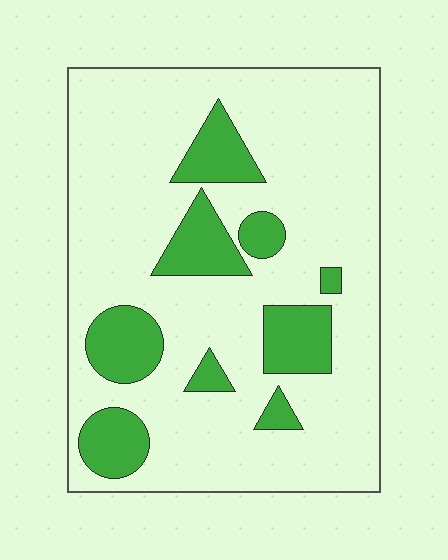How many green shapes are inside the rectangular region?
9.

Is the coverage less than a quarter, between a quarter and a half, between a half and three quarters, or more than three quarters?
Less than a quarter.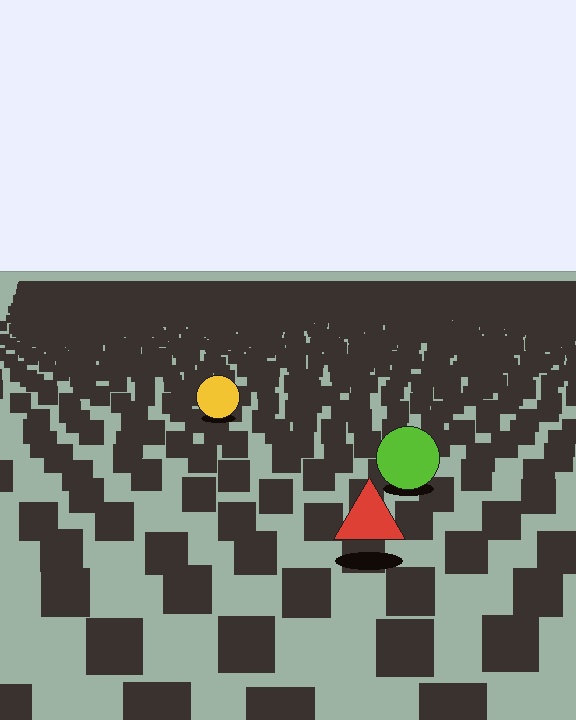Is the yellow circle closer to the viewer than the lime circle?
No. The lime circle is closer — you can tell from the texture gradient: the ground texture is coarser near it.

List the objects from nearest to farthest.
From nearest to farthest: the red triangle, the lime circle, the yellow circle.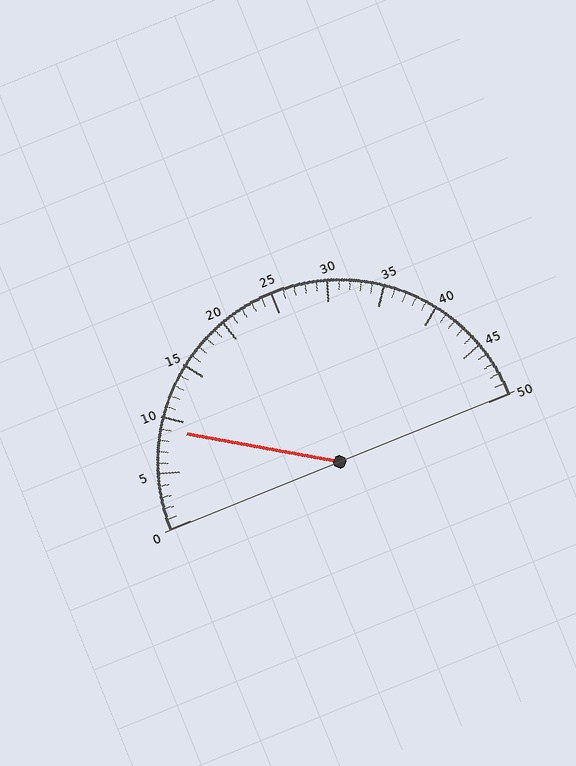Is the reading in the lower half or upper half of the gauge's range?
The reading is in the lower half of the range (0 to 50).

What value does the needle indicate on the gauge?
The needle indicates approximately 9.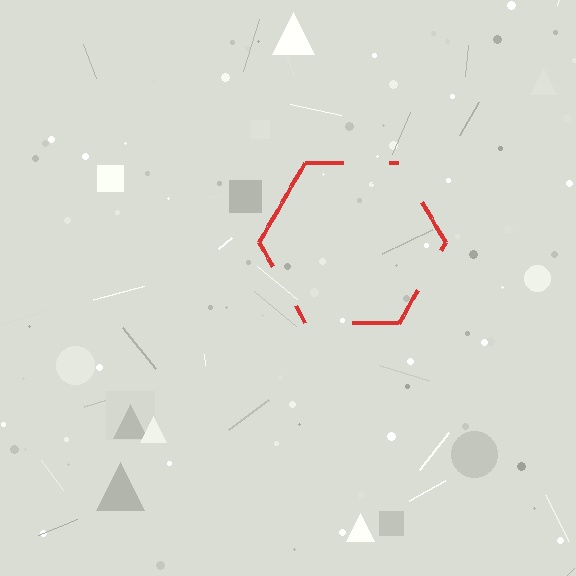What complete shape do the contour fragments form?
The contour fragments form a hexagon.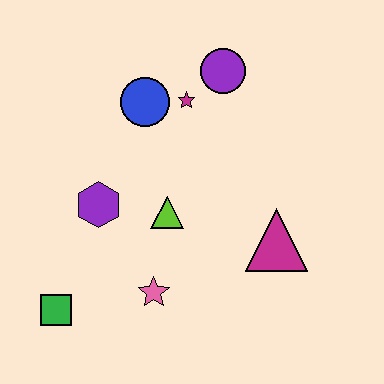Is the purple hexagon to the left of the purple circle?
Yes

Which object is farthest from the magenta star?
The green square is farthest from the magenta star.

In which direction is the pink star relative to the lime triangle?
The pink star is below the lime triangle.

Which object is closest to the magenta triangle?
The lime triangle is closest to the magenta triangle.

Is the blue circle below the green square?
No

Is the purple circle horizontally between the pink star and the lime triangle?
No